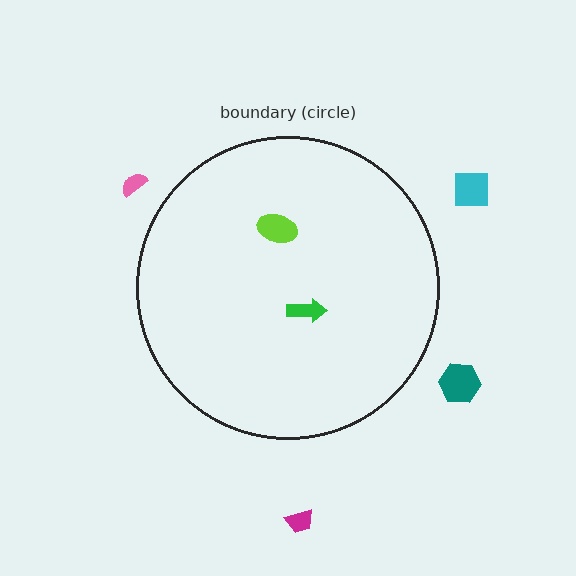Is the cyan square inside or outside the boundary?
Outside.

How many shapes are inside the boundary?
2 inside, 4 outside.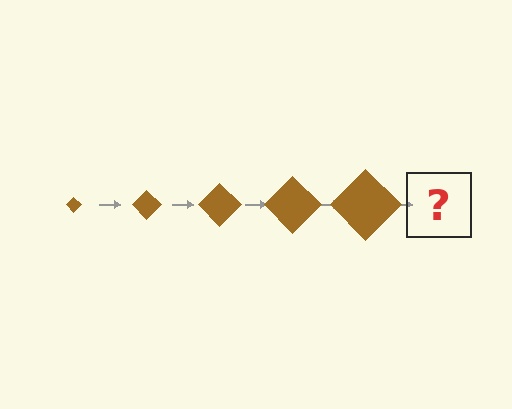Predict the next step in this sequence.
The next step is a brown diamond, larger than the previous one.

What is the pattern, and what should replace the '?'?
The pattern is that the diamond gets progressively larger each step. The '?' should be a brown diamond, larger than the previous one.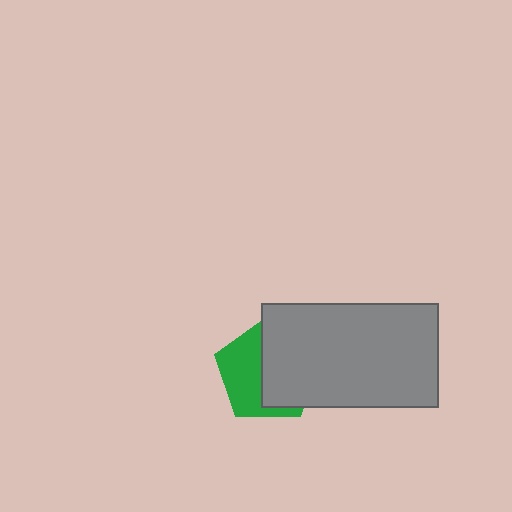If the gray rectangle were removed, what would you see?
You would see the complete green pentagon.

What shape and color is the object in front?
The object in front is a gray rectangle.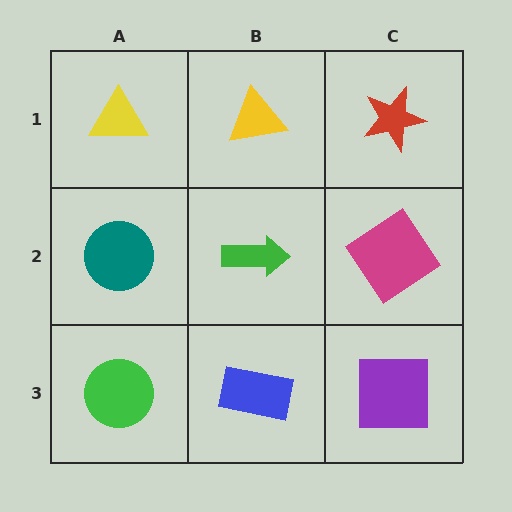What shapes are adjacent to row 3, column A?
A teal circle (row 2, column A), a blue rectangle (row 3, column B).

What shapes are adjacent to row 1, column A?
A teal circle (row 2, column A), a yellow triangle (row 1, column B).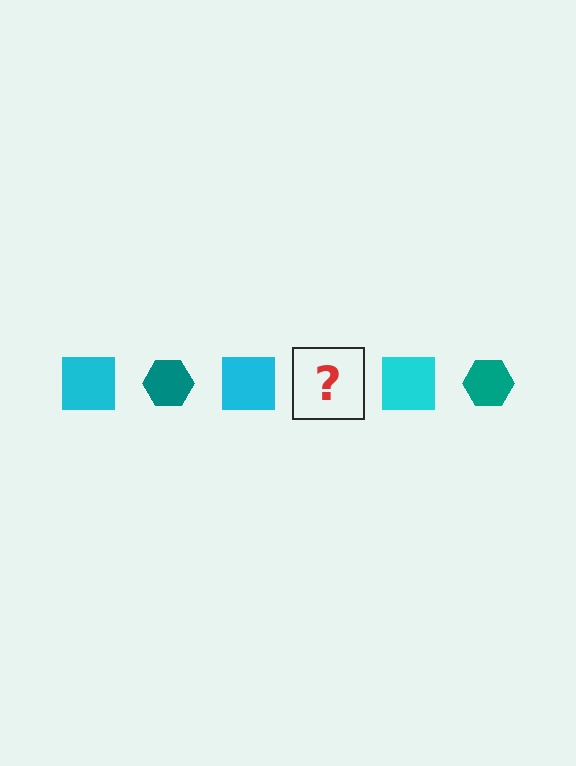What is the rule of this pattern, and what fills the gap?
The rule is that the pattern alternates between cyan square and teal hexagon. The gap should be filled with a teal hexagon.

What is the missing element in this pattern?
The missing element is a teal hexagon.